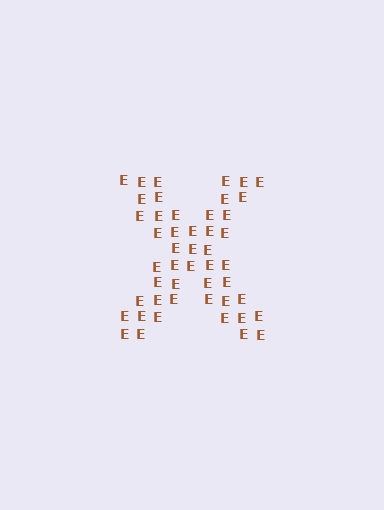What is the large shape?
The large shape is the letter X.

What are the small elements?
The small elements are letter E's.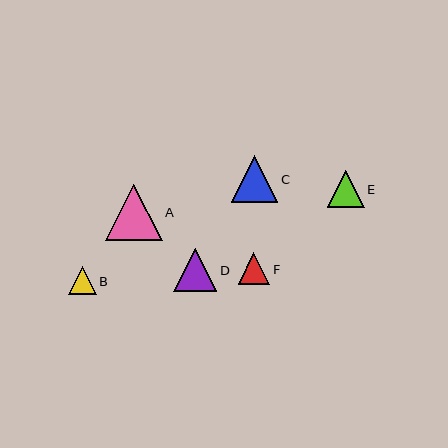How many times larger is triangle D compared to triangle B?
Triangle D is approximately 1.5 times the size of triangle B.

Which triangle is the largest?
Triangle A is the largest with a size of approximately 56 pixels.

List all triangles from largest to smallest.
From largest to smallest: A, C, D, E, F, B.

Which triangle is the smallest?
Triangle B is the smallest with a size of approximately 28 pixels.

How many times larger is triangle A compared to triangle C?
Triangle A is approximately 1.2 times the size of triangle C.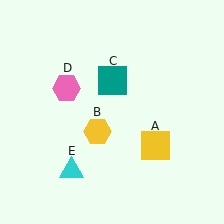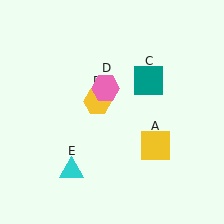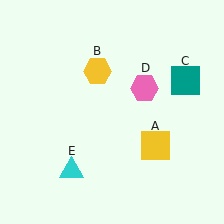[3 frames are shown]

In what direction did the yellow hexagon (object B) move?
The yellow hexagon (object B) moved up.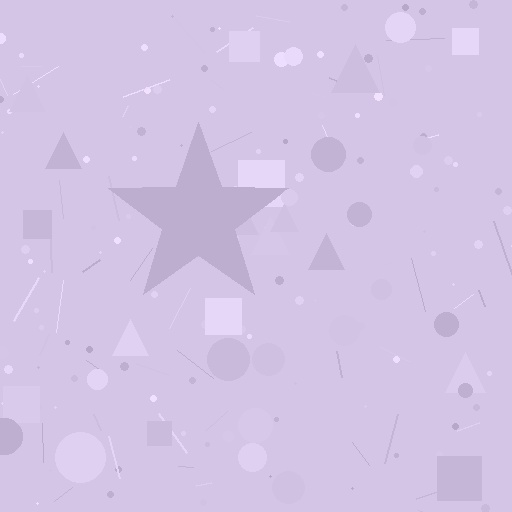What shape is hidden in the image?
A star is hidden in the image.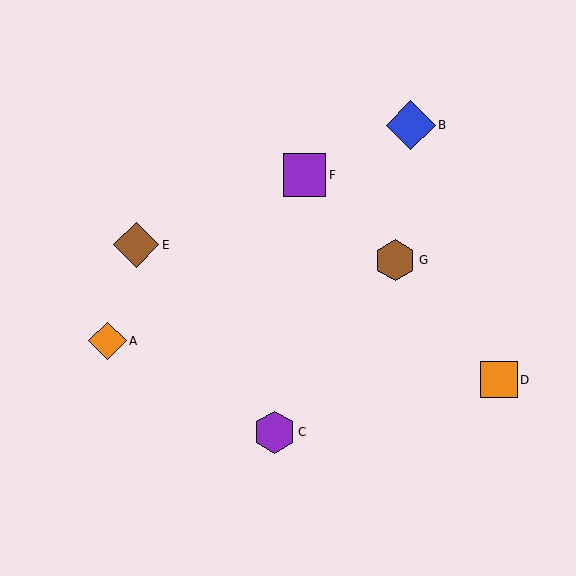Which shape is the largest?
The blue diamond (labeled B) is the largest.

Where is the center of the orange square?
The center of the orange square is at (499, 380).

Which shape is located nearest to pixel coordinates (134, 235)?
The brown diamond (labeled E) at (136, 245) is nearest to that location.